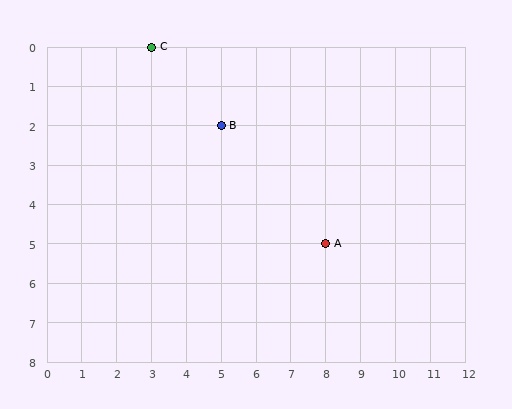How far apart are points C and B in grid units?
Points C and B are 2 columns and 2 rows apart (about 2.8 grid units diagonally).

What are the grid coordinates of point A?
Point A is at grid coordinates (8, 5).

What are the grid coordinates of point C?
Point C is at grid coordinates (3, 0).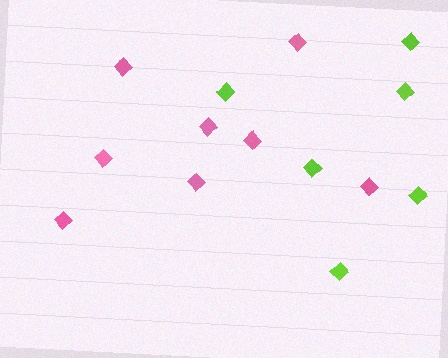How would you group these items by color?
There are 2 groups: one group of lime diamonds (6) and one group of pink diamonds (8).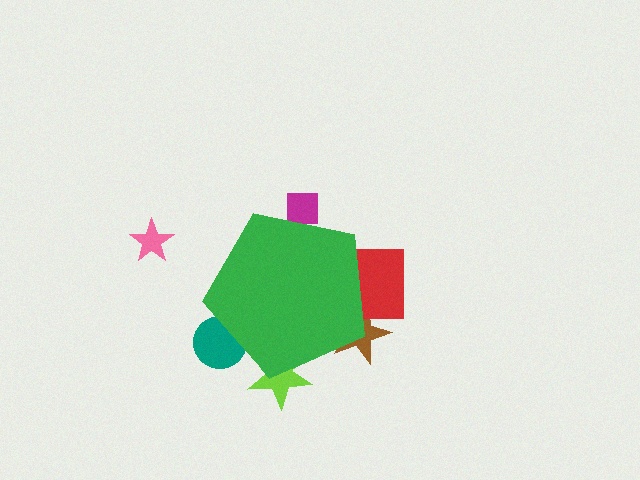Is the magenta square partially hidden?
Yes, the magenta square is partially hidden behind the green pentagon.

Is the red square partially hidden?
Yes, the red square is partially hidden behind the green pentagon.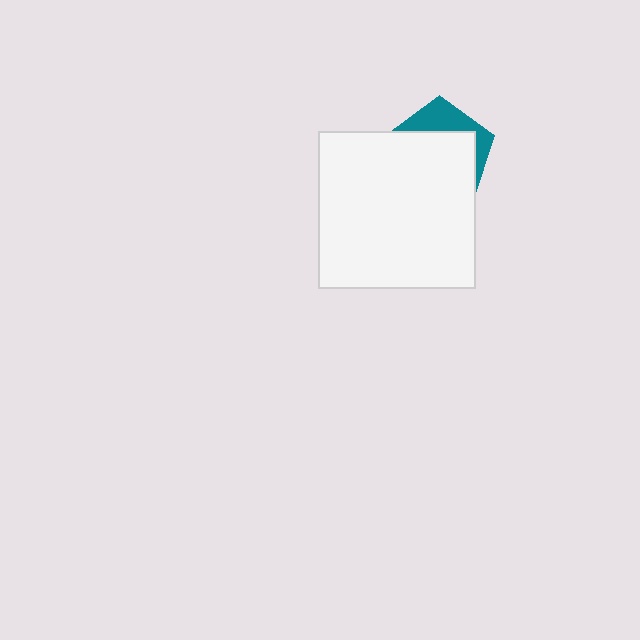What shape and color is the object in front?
The object in front is a white square.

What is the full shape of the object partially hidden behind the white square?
The partially hidden object is a teal pentagon.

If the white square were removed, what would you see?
You would see the complete teal pentagon.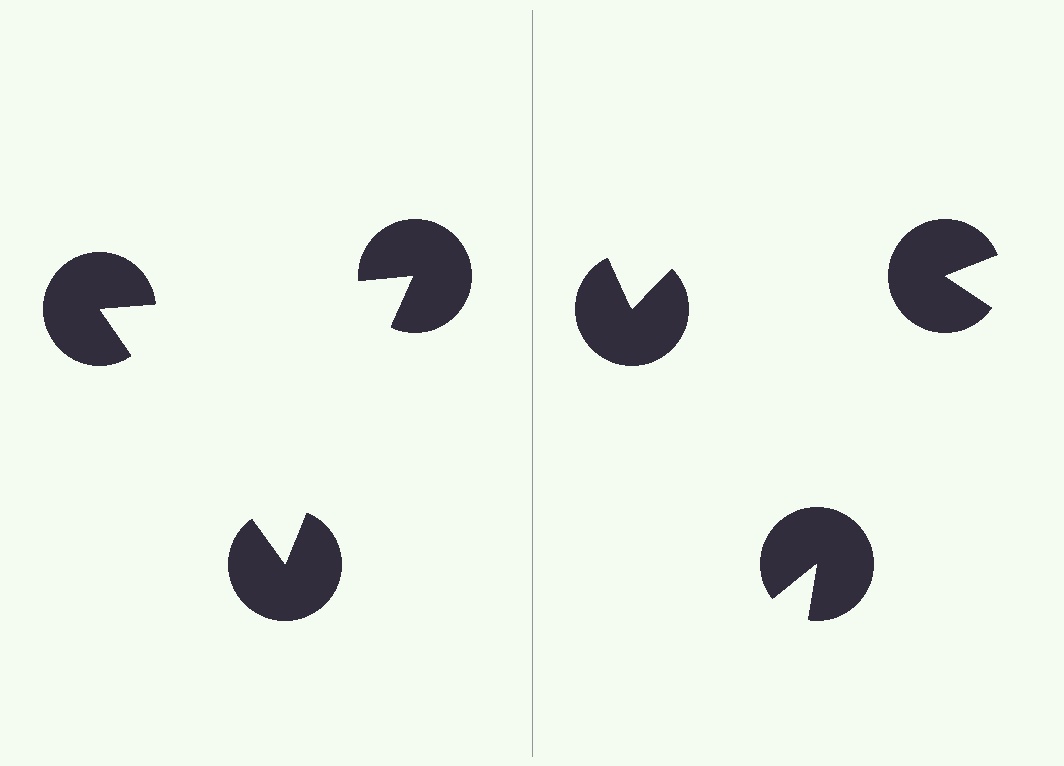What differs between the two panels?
The pac-man discs are positioned identically on both sides; only the wedge orientations differ. On the left they align to a triangle; on the right they are misaligned.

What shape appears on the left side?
An illusory triangle.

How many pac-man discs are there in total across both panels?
6 — 3 on each side.